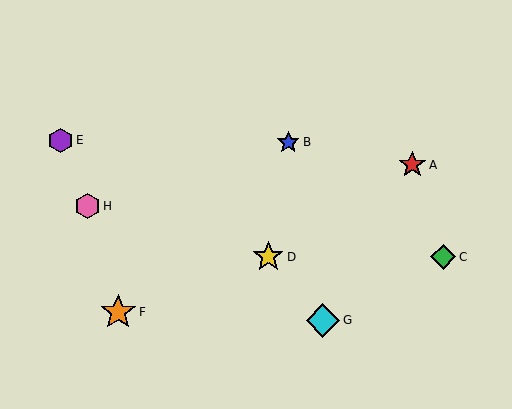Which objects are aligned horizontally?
Objects C, D are aligned horizontally.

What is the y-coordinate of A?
Object A is at y≈165.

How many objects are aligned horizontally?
2 objects (C, D) are aligned horizontally.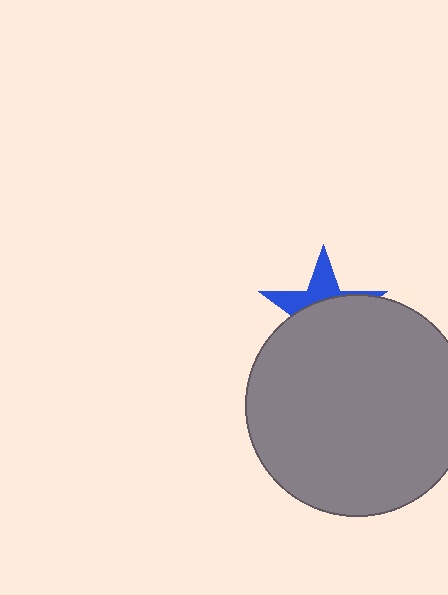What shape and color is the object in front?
The object in front is a gray circle.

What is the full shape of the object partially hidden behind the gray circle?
The partially hidden object is a blue star.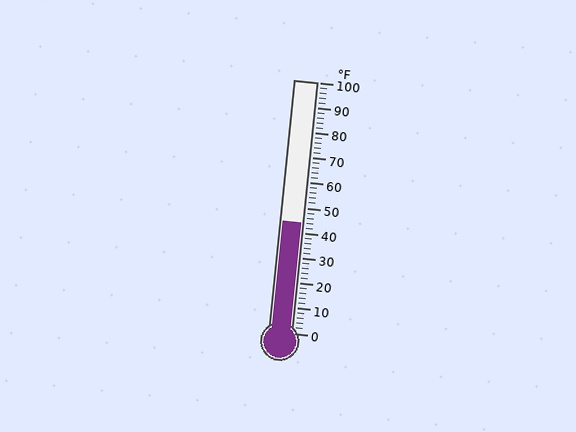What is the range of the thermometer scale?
The thermometer scale ranges from 0°F to 100°F.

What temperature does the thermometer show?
The thermometer shows approximately 44°F.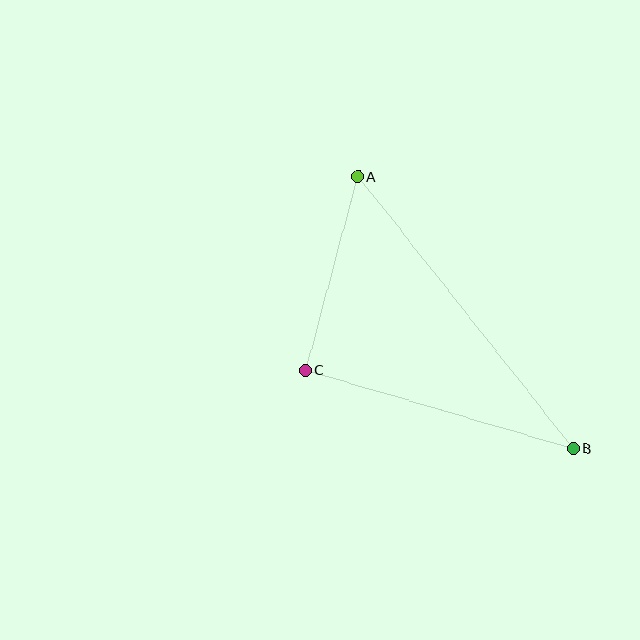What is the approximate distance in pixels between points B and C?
The distance between B and C is approximately 279 pixels.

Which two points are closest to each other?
Points A and C are closest to each other.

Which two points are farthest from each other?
Points A and B are farthest from each other.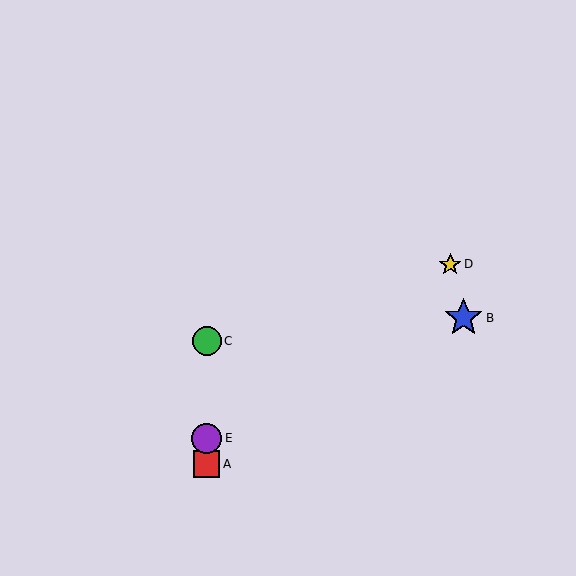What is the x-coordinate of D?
Object D is at x≈450.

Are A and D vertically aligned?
No, A is at x≈207 and D is at x≈450.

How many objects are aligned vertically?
3 objects (A, C, E) are aligned vertically.